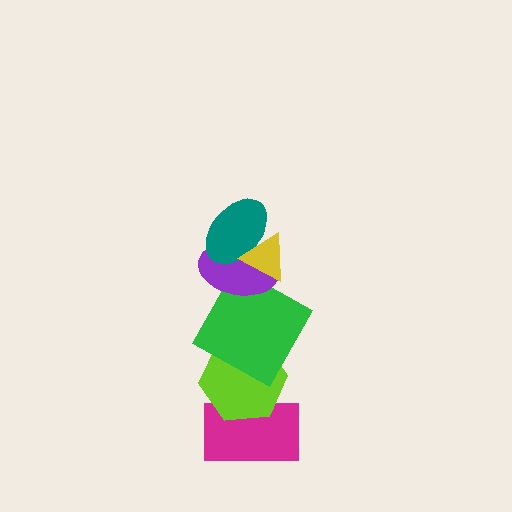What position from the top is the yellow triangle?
The yellow triangle is 1st from the top.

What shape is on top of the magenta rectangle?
The lime hexagon is on top of the magenta rectangle.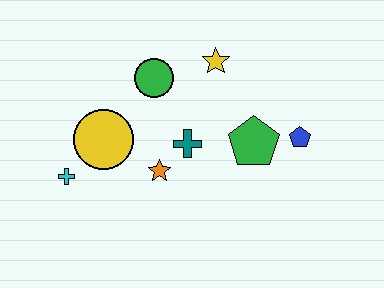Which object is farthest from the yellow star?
The cyan cross is farthest from the yellow star.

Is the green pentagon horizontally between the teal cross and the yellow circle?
No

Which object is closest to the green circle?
The yellow star is closest to the green circle.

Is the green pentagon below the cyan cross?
No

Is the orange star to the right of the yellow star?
No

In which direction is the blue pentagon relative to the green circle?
The blue pentagon is to the right of the green circle.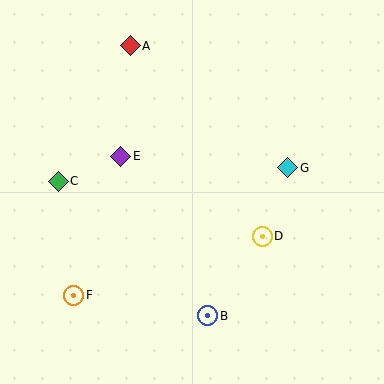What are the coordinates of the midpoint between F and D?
The midpoint between F and D is at (168, 266).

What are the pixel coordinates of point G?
Point G is at (288, 168).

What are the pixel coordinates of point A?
Point A is at (130, 46).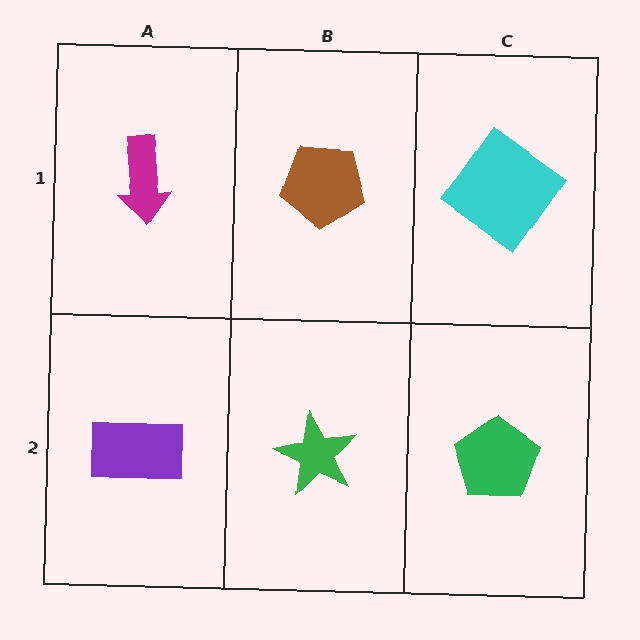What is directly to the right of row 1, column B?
A cyan diamond.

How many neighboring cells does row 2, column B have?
3.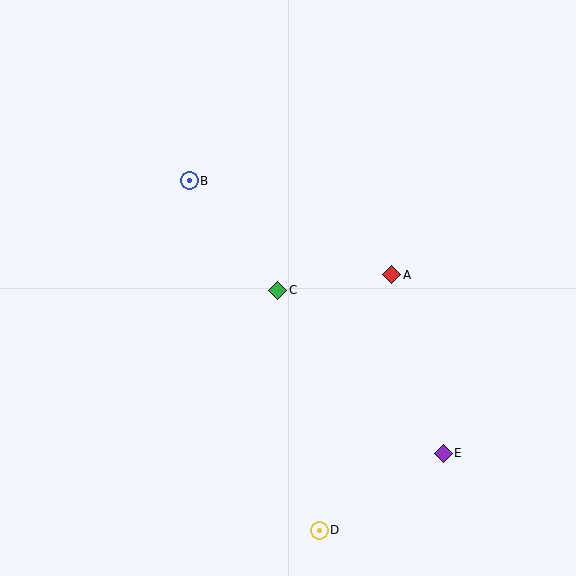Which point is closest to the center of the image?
Point C at (278, 290) is closest to the center.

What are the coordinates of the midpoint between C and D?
The midpoint between C and D is at (299, 410).